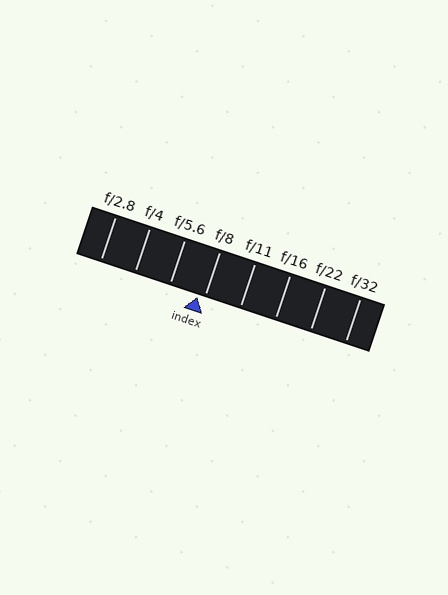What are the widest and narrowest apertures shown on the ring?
The widest aperture shown is f/2.8 and the narrowest is f/32.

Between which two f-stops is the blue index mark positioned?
The index mark is between f/5.6 and f/8.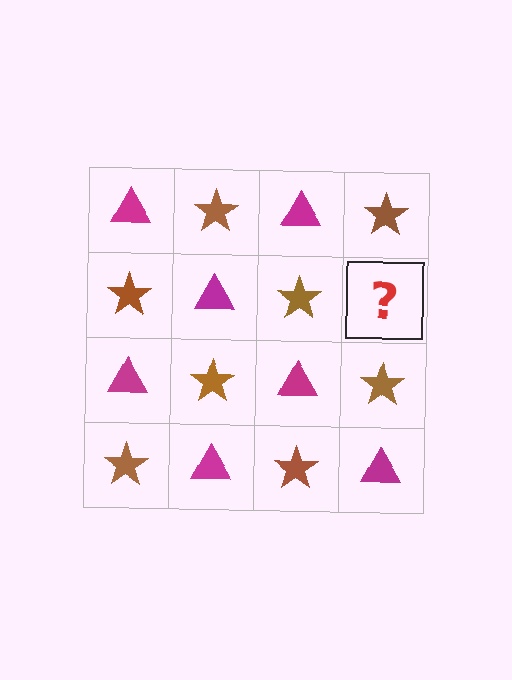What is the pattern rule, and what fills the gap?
The rule is that it alternates magenta triangle and brown star in a checkerboard pattern. The gap should be filled with a magenta triangle.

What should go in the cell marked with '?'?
The missing cell should contain a magenta triangle.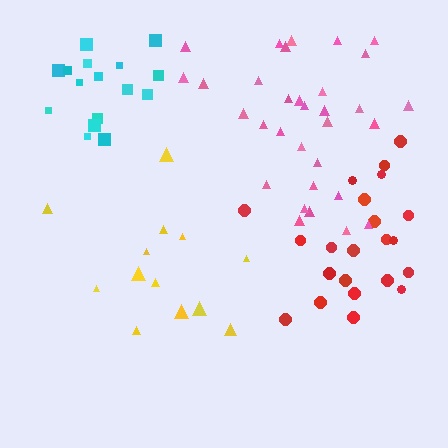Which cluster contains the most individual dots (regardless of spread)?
Pink (32).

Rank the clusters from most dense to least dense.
cyan, red, pink, yellow.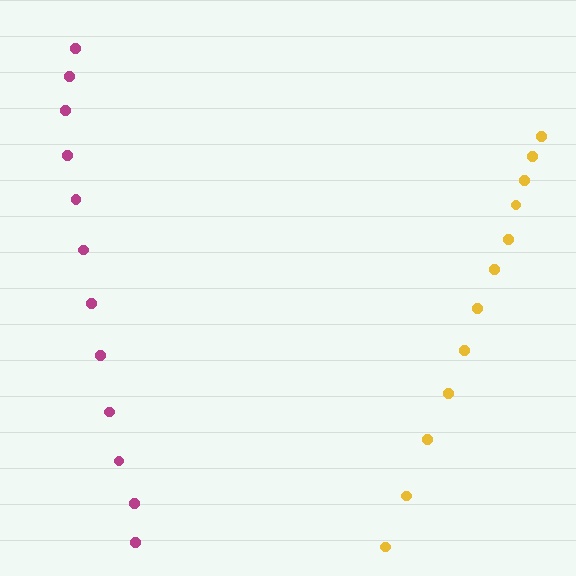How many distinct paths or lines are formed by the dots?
There are 2 distinct paths.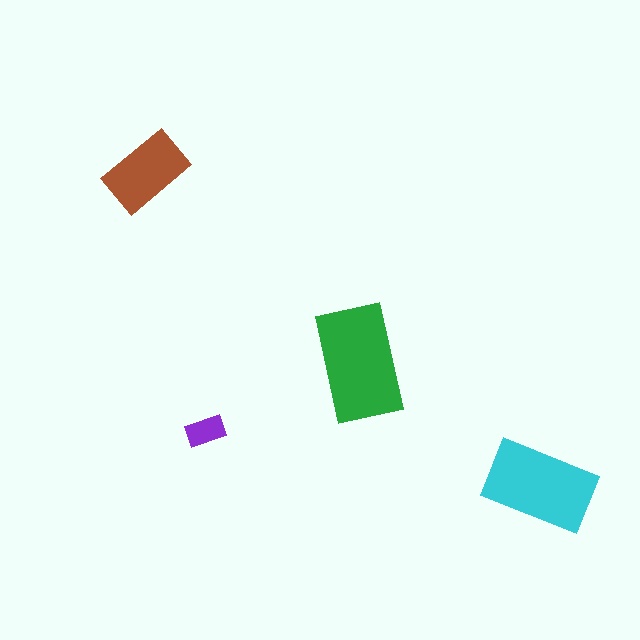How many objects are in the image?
There are 4 objects in the image.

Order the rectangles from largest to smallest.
the green one, the cyan one, the brown one, the purple one.